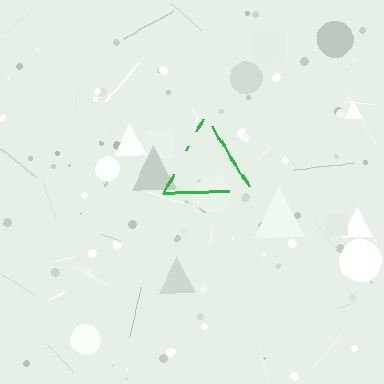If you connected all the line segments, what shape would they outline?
They would outline a triangle.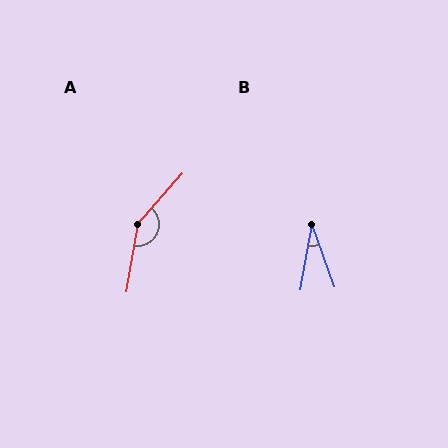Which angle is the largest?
A, at approximately 149 degrees.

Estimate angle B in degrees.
Approximately 30 degrees.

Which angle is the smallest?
B, at approximately 30 degrees.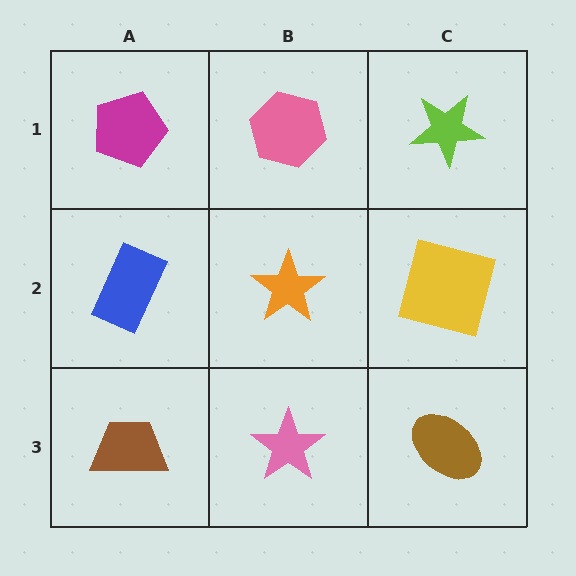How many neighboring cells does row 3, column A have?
2.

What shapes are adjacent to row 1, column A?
A blue rectangle (row 2, column A), a pink hexagon (row 1, column B).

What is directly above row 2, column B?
A pink hexagon.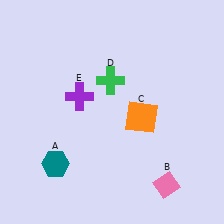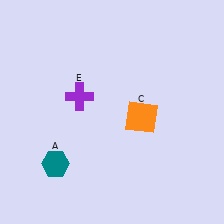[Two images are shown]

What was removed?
The pink diamond (B), the green cross (D) were removed in Image 2.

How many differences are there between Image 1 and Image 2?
There are 2 differences between the two images.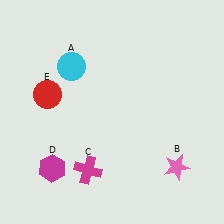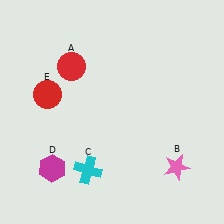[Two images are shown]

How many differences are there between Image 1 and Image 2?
There are 2 differences between the two images.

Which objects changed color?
A changed from cyan to red. C changed from magenta to cyan.